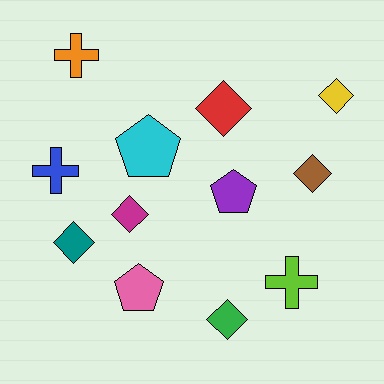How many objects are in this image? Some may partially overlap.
There are 12 objects.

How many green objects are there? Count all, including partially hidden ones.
There is 1 green object.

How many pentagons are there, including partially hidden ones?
There are 3 pentagons.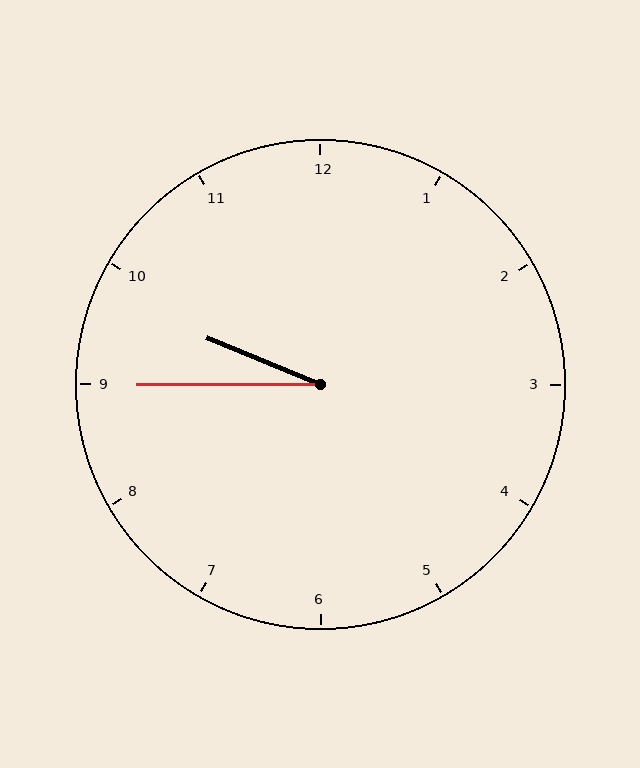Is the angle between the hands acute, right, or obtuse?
It is acute.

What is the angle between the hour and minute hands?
Approximately 22 degrees.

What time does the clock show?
9:45.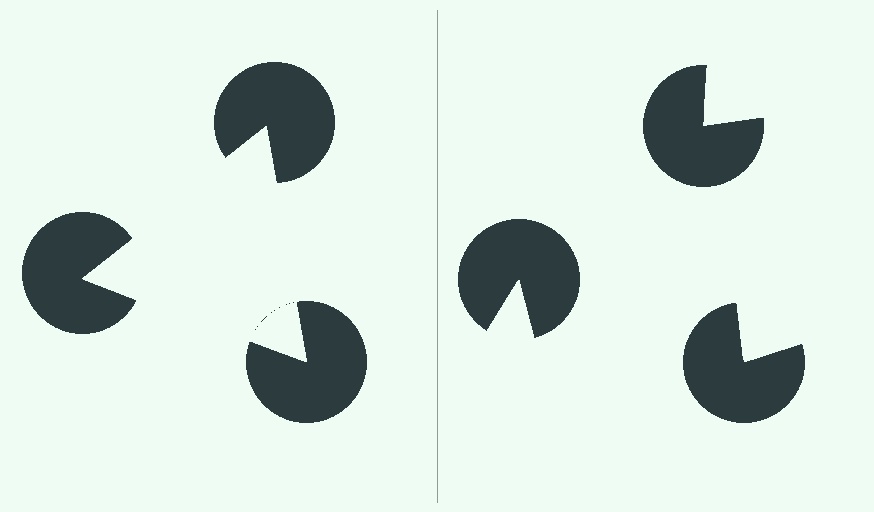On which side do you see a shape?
An illusory triangle appears on the left side. On the right side the wedge cuts are rotated, so no coherent shape forms.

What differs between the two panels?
The pac-man discs are positioned identically on both sides; only the wedge orientations differ. On the left they align to a triangle; on the right they are misaligned.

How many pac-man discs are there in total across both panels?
6 — 3 on each side.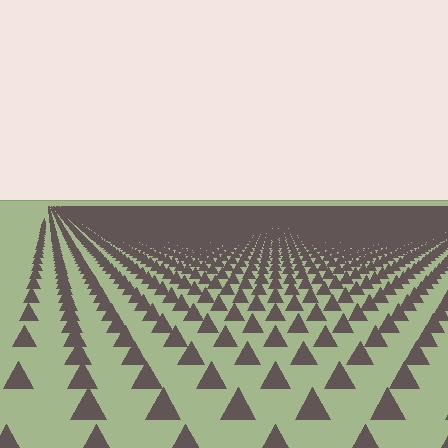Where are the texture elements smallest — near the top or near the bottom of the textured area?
Near the top.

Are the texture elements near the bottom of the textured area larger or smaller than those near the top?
Larger. Near the bottom, elements are closer to the viewer and appear at a bigger on-screen size.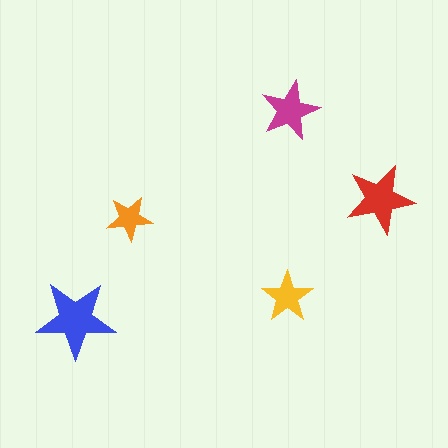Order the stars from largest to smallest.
the blue one, the red one, the magenta one, the yellow one, the orange one.